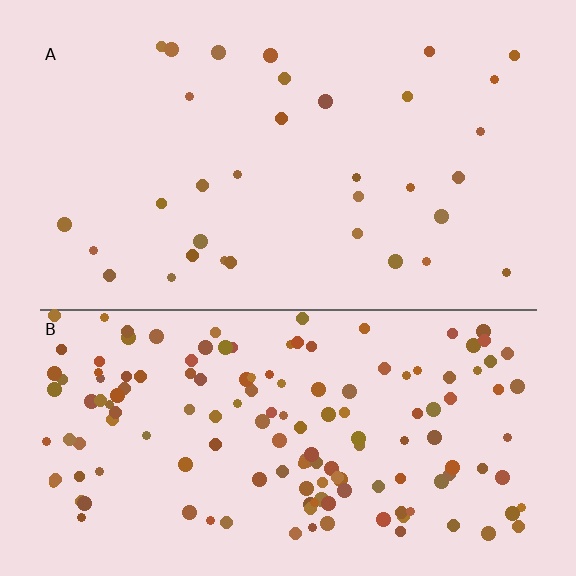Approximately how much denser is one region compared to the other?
Approximately 4.5× — region B over region A.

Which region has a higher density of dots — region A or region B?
B (the bottom).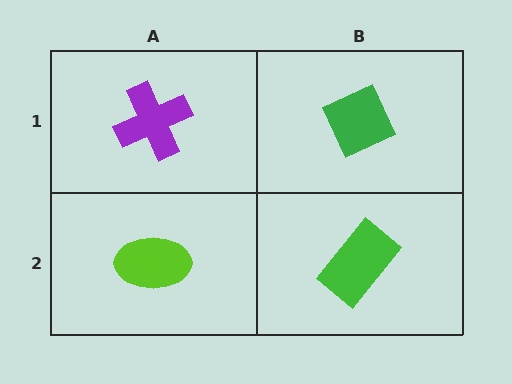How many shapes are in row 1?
2 shapes.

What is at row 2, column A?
A lime ellipse.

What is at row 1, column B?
A green diamond.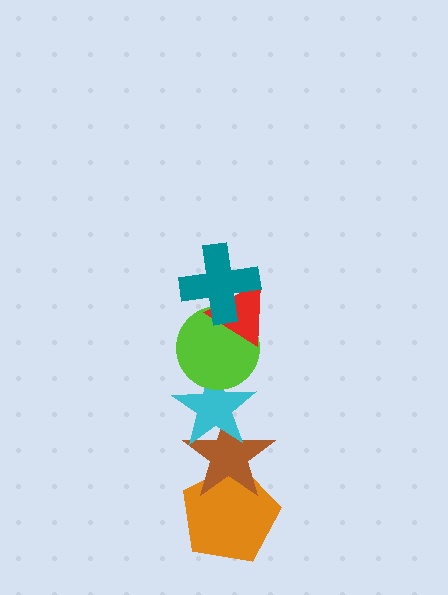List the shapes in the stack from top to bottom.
From top to bottom: the teal cross, the red triangle, the lime circle, the cyan star, the brown star, the orange pentagon.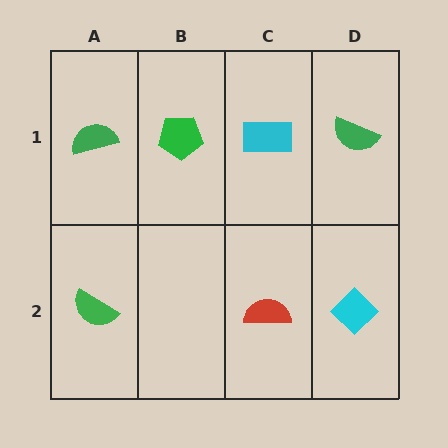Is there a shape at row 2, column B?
No, that cell is empty.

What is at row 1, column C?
A cyan rectangle.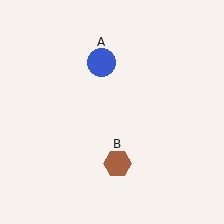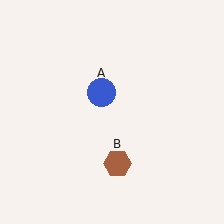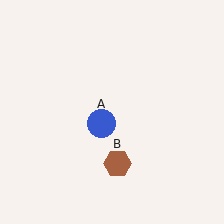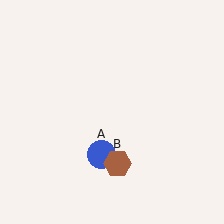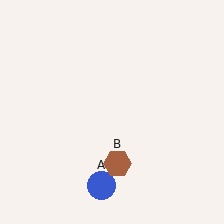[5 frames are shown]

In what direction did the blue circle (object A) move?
The blue circle (object A) moved down.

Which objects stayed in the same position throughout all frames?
Brown hexagon (object B) remained stationary.